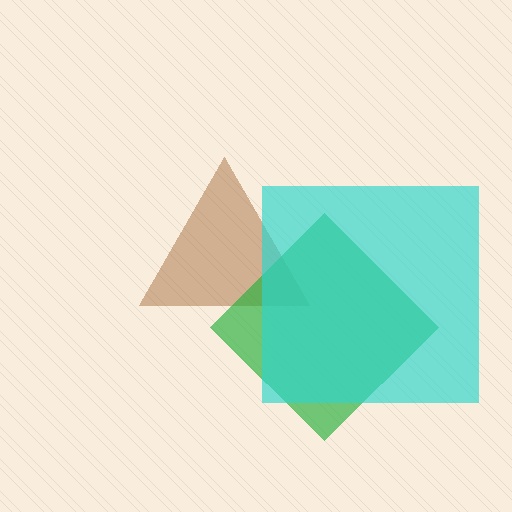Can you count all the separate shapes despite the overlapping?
Yes, there are 3 separate shapes.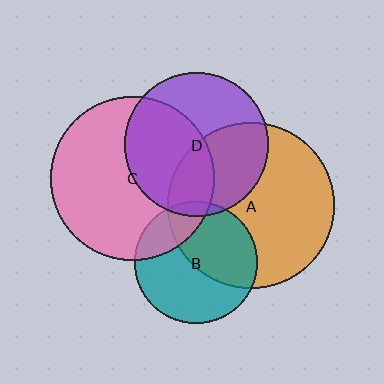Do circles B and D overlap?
Yes.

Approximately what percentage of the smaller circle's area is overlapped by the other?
Approximately 5%.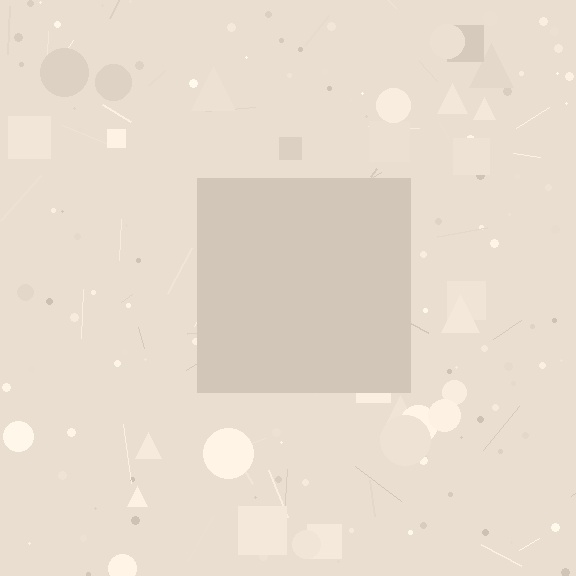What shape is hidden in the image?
A square is hidden in the image.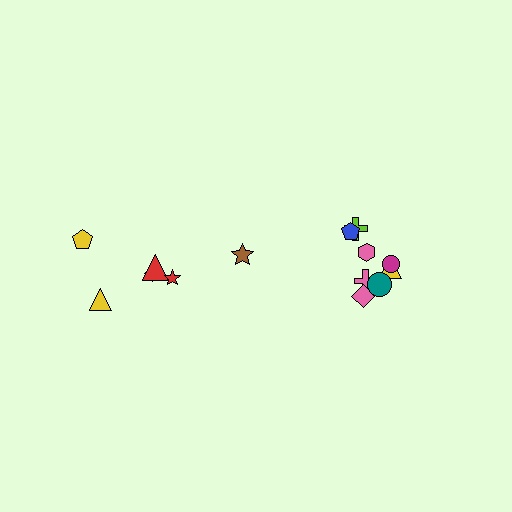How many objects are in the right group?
There are 8 objects.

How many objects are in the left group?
There are 6 objects.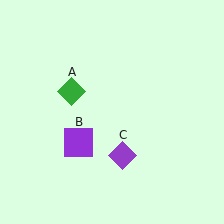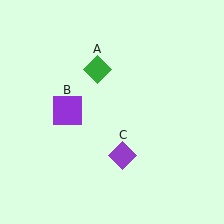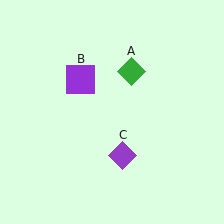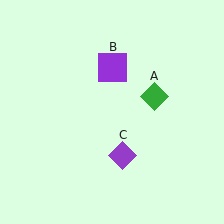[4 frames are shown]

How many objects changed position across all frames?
2 objects changed position: green diamond (object A), purple square (object B).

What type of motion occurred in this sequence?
The green diamond (object A), purple square (object B) rotated clockwise around the center of the scene.